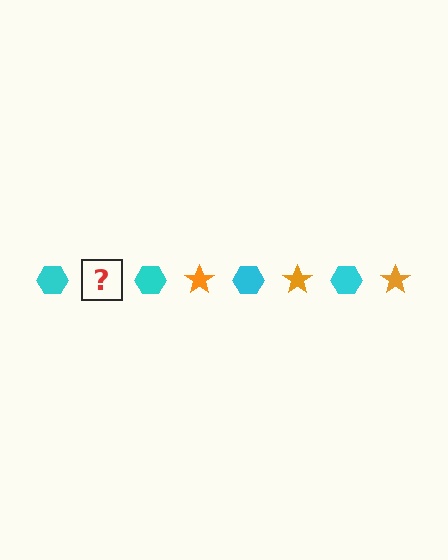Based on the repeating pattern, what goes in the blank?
The blank should be an orange star.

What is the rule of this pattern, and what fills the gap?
The rule is that the pattern alternates between cyan hexagon and orange star. The gap should be filled with an orange star.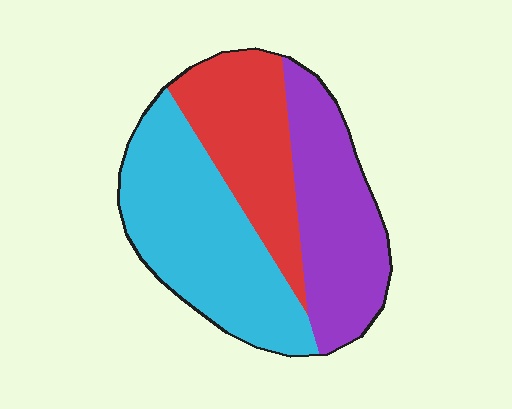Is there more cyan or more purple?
Cyan.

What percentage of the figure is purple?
Purple takes up about one third (1/3) of the figure.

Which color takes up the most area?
Cyan, at roughly 40%.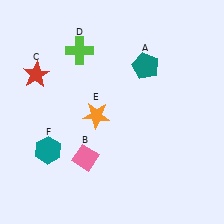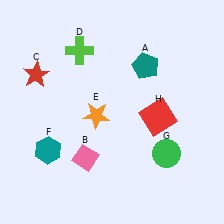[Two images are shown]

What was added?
A green circle (G), a red square (H) were added in Image 2.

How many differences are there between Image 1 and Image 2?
There are 2 differences between the two images.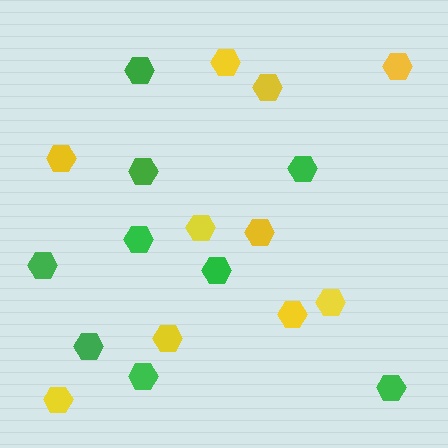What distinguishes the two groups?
There are 2 groups: one group of green hexagons (9) and one group of yellow hexagons (10).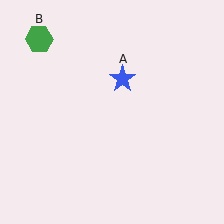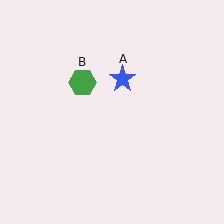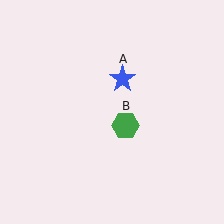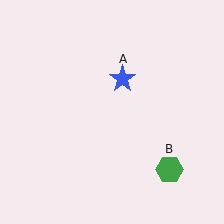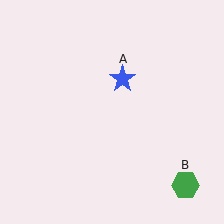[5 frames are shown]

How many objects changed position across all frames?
1 object changed position: green hexagon (object B).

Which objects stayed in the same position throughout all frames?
Blue star (object A) remained stationary.